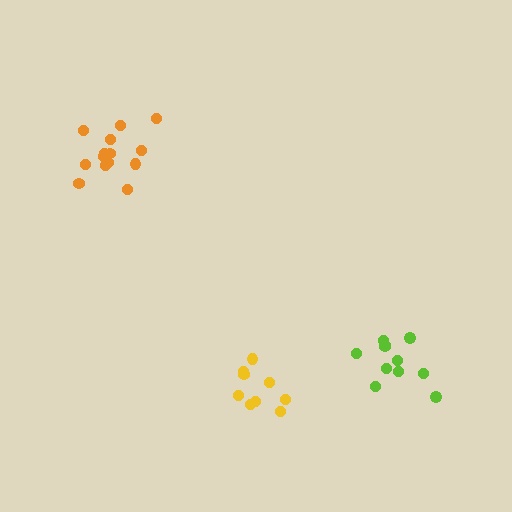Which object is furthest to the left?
The orange cluster is leftmost.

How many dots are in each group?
Group 1: 14 dots, Group 2: 9 dots, Group 3: 11 dots (34 total).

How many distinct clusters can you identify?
There are 3 distinct clusters.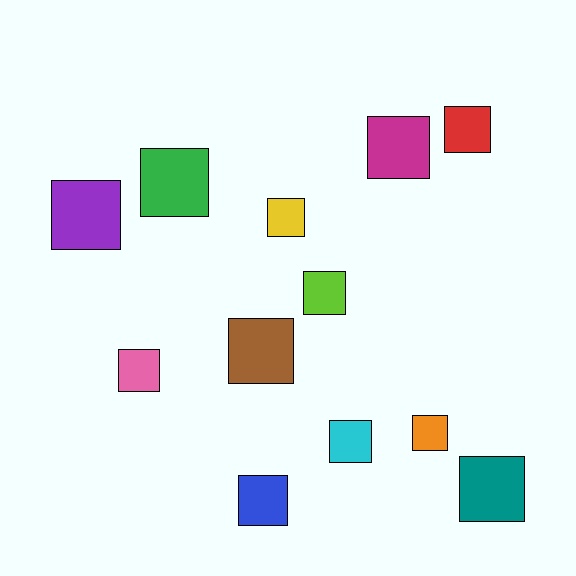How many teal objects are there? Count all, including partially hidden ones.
There is 1 teal object.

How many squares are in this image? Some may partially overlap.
There are 12 squares.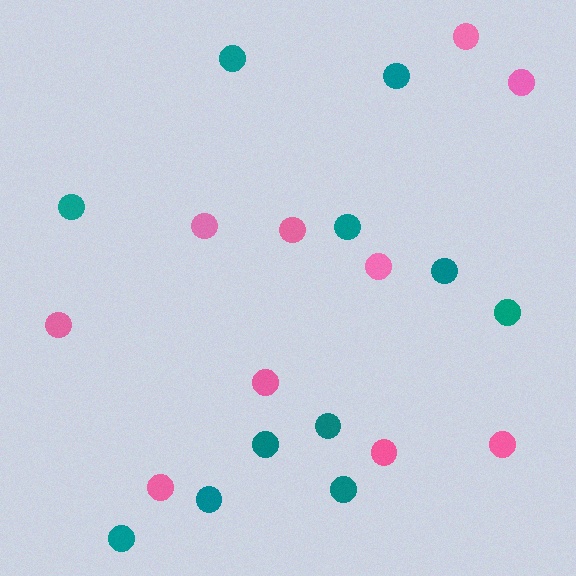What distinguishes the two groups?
There are 2 groups: one group of pink circles (10) and one group of teal circles (11).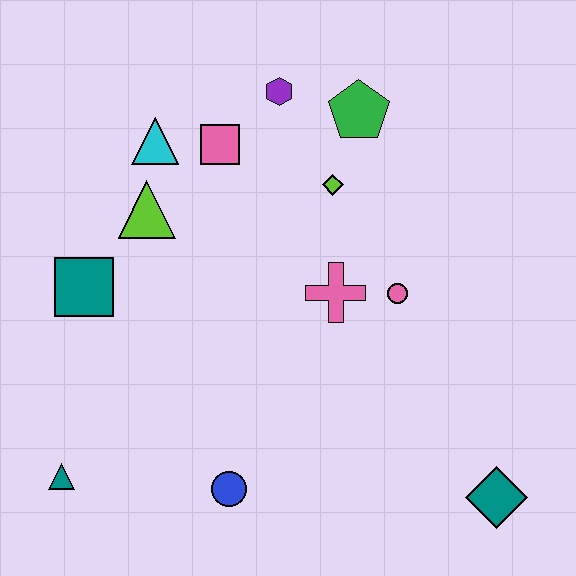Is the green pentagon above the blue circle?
Yes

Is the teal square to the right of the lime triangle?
No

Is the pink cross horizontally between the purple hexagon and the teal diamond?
Yes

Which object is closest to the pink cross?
The pink circle is closest to the pink cross.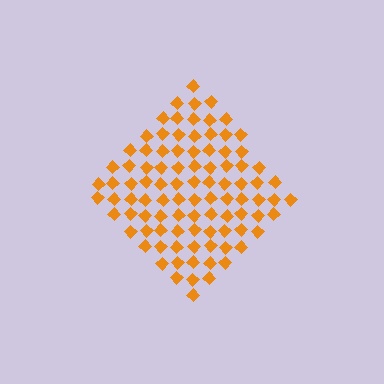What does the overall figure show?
The overall figure shows a diamond.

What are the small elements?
The small elements are diamonds.